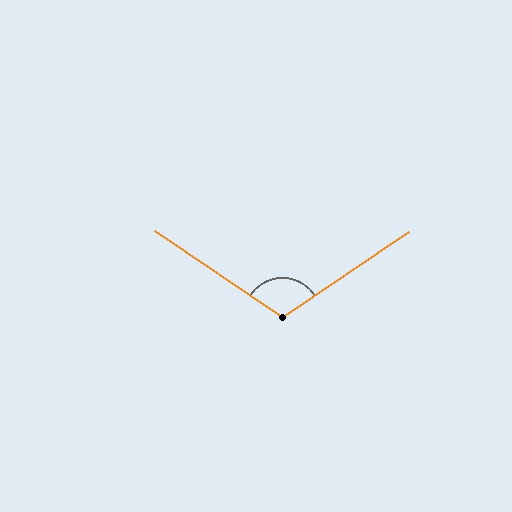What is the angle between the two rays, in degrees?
Approximately 112 degrees.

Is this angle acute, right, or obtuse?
It is obtuse.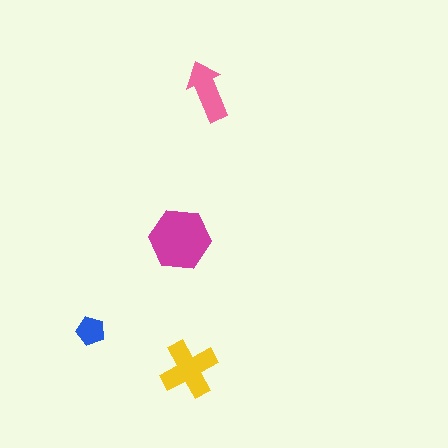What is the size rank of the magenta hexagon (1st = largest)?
1st.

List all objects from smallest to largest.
The blue pentagon, the pink arrow, the yellow cross, the magenta hexagon.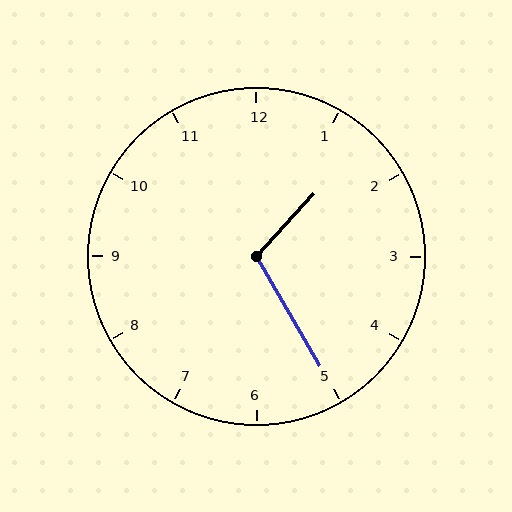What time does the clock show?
1:25.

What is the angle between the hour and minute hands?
Approximately 108 degrees.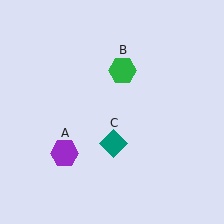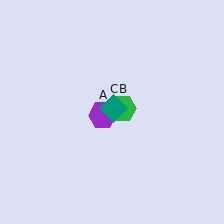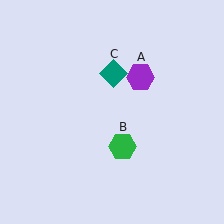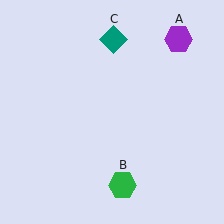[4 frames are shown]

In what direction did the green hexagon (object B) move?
The green hexagon (object B) moved down.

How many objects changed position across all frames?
3 objects changed position: purple hexagon (object A), green hexagon (object B), teal diamond (object C).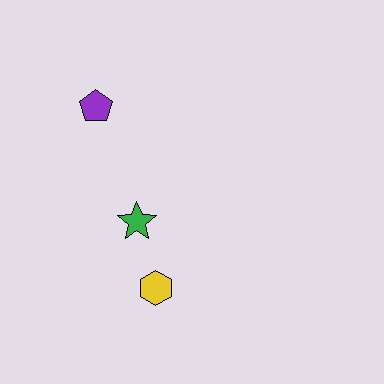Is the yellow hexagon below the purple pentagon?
Yes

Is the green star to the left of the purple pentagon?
No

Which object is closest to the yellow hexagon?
The green star is closest to the yellow hexagon.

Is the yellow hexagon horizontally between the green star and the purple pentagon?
No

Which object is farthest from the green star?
The purple pentagon is farthest from the green star.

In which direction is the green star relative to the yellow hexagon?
The green star is above the yellow hexagon.